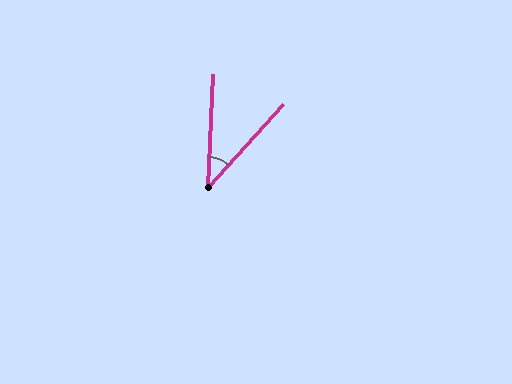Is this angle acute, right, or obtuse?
It is acute.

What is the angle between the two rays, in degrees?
Approximately 40 degrees.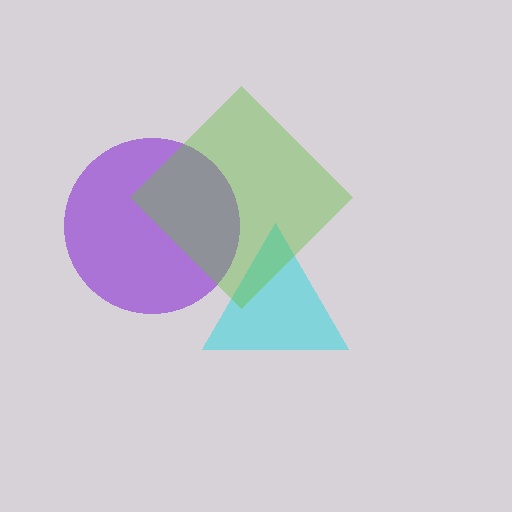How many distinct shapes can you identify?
There are 3 distinct shapes: a purple circle, a cyan triangle, a lime diamond.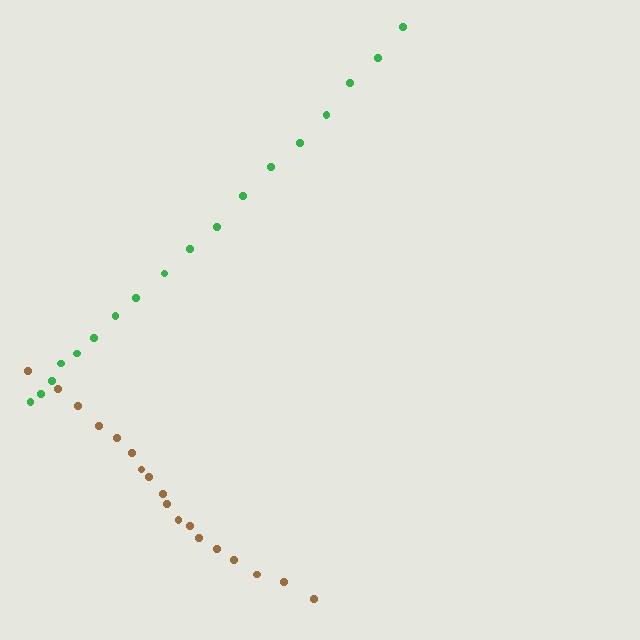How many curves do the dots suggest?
There are 2 distinct paths.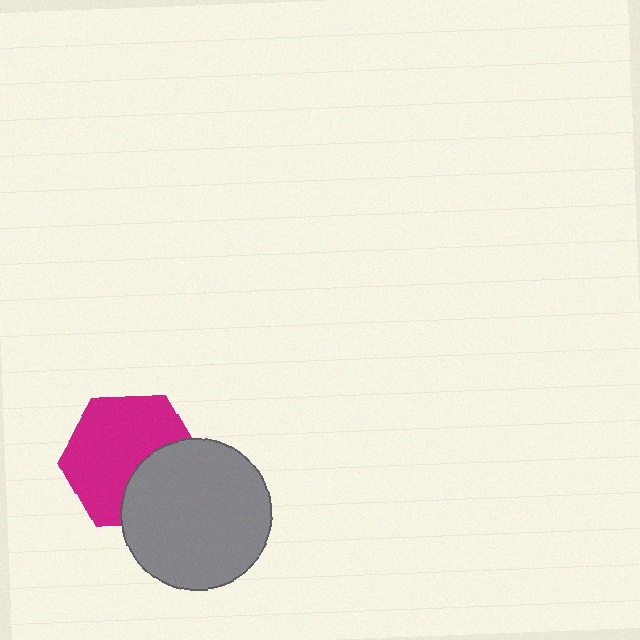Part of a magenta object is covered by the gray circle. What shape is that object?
It is a hexagon.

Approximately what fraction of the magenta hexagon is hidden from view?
Roughly 34% of the magenta hexagon is hidden behind the gray circle.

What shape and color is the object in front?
The object in front is a gray circle.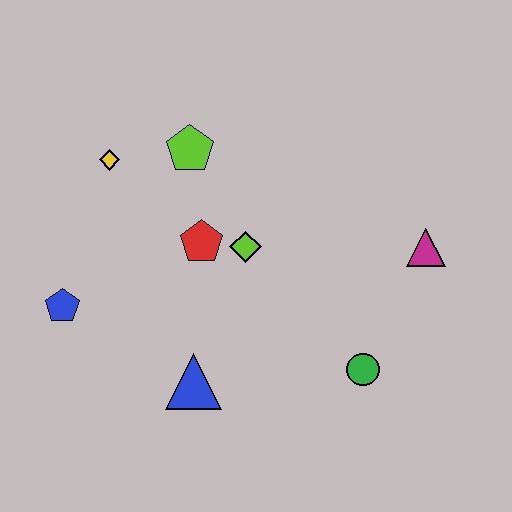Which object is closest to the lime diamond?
The red pentagon is closest to the lime diamond.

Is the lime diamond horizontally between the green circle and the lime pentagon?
Yes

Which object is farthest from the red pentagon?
The magenta triangle is farthest from the red pentagon.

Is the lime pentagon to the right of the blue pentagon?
Yes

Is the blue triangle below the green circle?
Yes